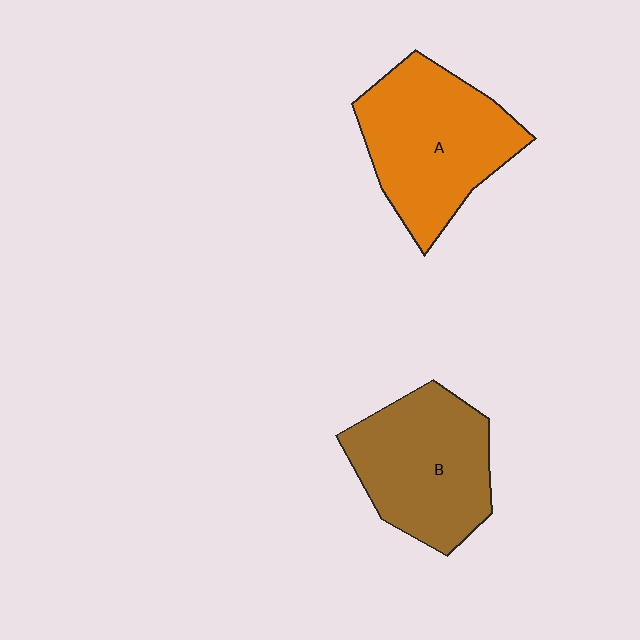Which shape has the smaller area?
Shape B (brown).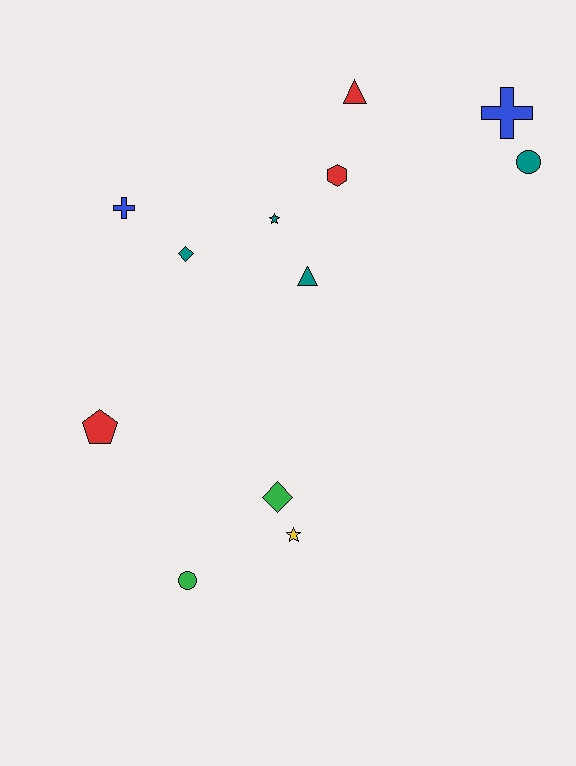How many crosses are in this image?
There are 2 crosses.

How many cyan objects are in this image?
There are no cyan objects.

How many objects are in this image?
There are 12 objects.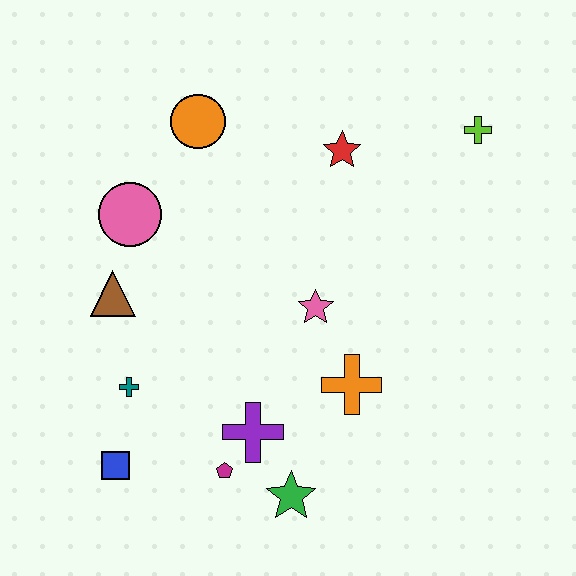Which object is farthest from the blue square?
The lime cross is farthest from the blue square.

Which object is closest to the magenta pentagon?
The purple cross is closest to the magenta pentagon.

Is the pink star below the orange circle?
Yes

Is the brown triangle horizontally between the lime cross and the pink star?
No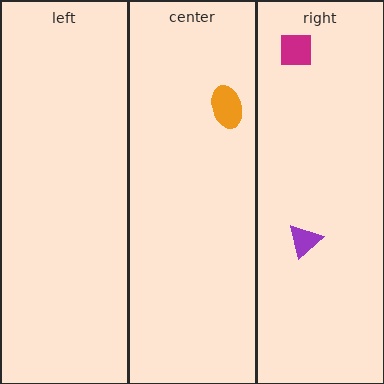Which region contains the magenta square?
The right region.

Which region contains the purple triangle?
The right region.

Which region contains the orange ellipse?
The center region.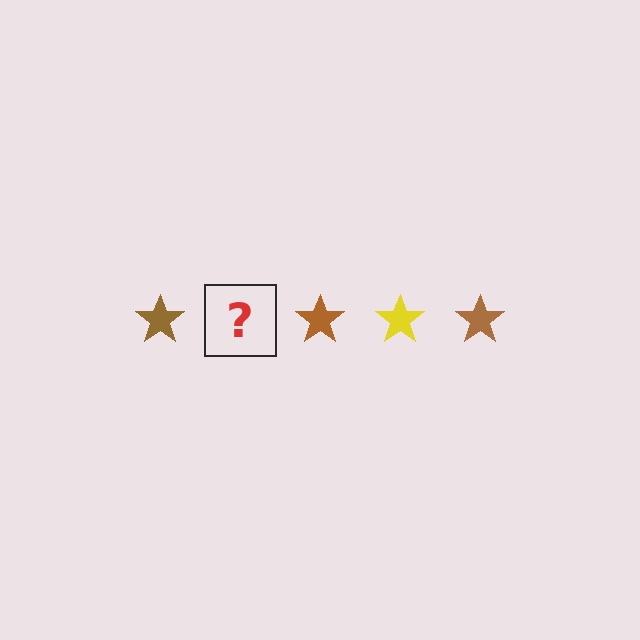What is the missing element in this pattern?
The missing element is a yellow star.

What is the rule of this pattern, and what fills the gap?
The rule is that the pattern cycles through brown, yellow stars. The gap should be filled with a yellow star.